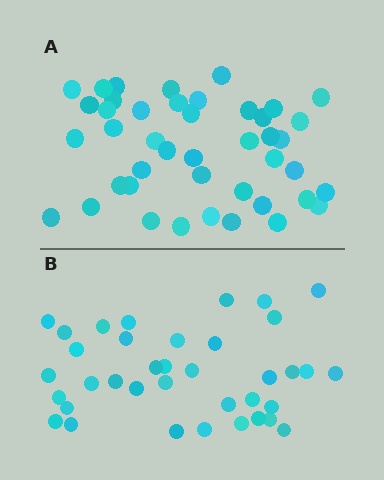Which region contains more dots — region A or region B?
Region A (the top region) has more dots.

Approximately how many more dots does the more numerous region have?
Region A has about 6 more dots than region B.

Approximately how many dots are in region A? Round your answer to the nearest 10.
About 40 dots. (The exact count is 43, which rounds to 40.)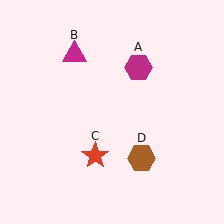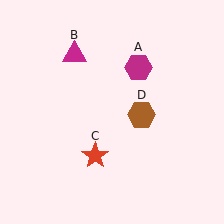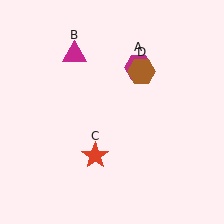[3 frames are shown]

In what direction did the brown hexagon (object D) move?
The brown hexagon (object D) moved up.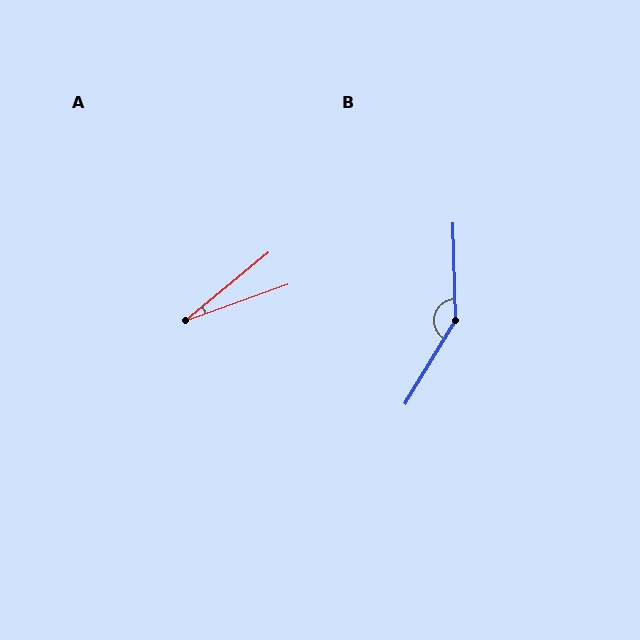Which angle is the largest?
B, at approximately 147 degrees.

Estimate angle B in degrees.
Approximately 147 degrees.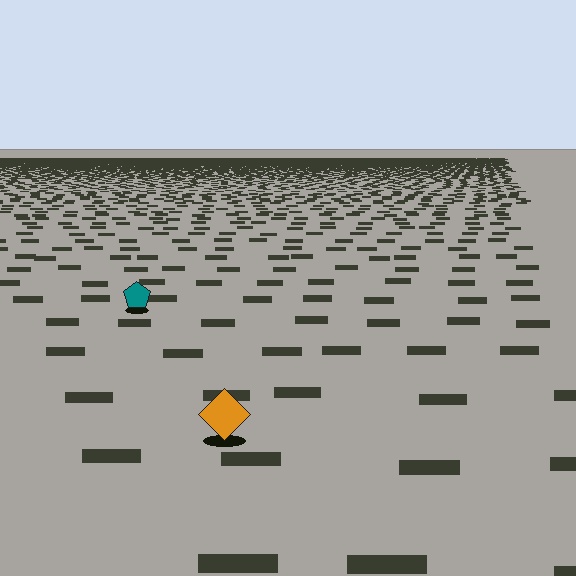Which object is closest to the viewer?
The orange diamond is closest. The texture marks near it are larger and more spread out.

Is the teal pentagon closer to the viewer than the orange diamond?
No. The orange diamond is closer — you can tell from the texture gradient: the ground texture is coarser near it.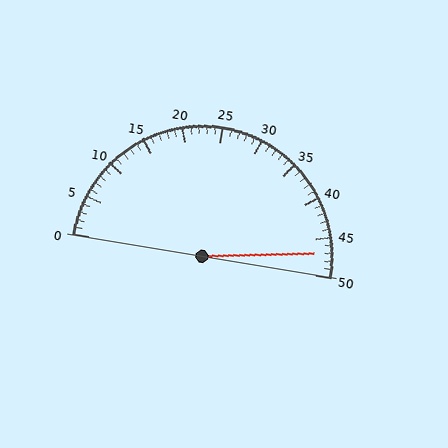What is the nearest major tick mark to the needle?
The nearest major tick mark is 45.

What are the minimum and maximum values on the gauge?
The gauge ranges from 0 to 50.